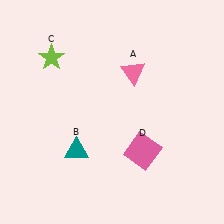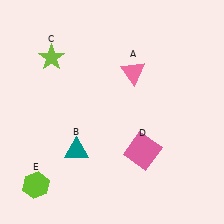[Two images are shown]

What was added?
A lime hexagon (E) was added in Image 2.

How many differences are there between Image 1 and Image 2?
There is 1 difference between the two images.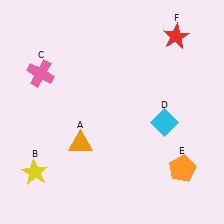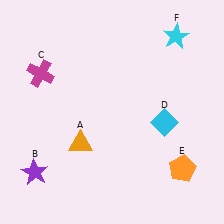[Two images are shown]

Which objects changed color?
B changed from yellow to purple. C changed from pink to magenta. F changed from red to cyan.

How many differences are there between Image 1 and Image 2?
There are 3 differences between the two images.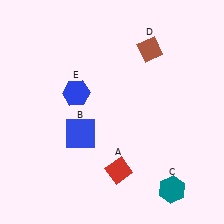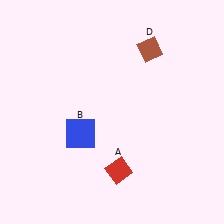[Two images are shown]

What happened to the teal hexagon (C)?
The teal hexagon (C) was removed in Image 2. It was in the bottom-right area of Image 1.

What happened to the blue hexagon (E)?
The blue hexagon (E) was removed in Image 2. It was in the top-left area of Image 1.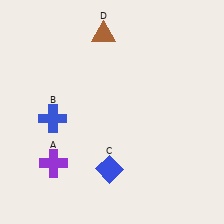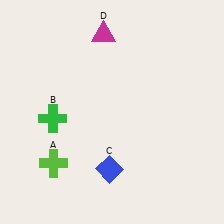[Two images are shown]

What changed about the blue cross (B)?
In Image 1, B is blue. In Image 2, it changed to green.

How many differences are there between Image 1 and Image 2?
There are 3 differences between the two images.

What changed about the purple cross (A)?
In Image 1, A is purple. In Image 2, it changed to lime.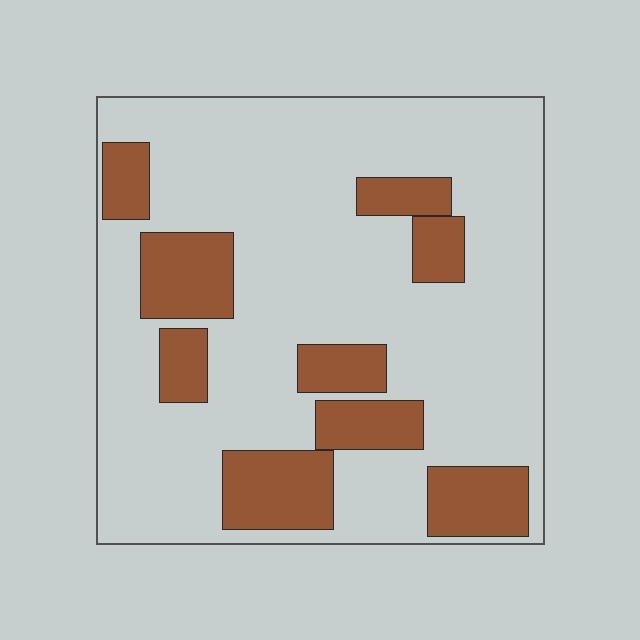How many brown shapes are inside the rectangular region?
9.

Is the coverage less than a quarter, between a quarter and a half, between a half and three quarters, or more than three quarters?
Less than a quarter.